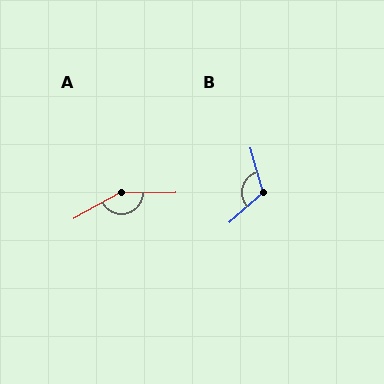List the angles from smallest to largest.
B (115°), A (152°).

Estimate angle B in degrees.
Approximately 115 degrees.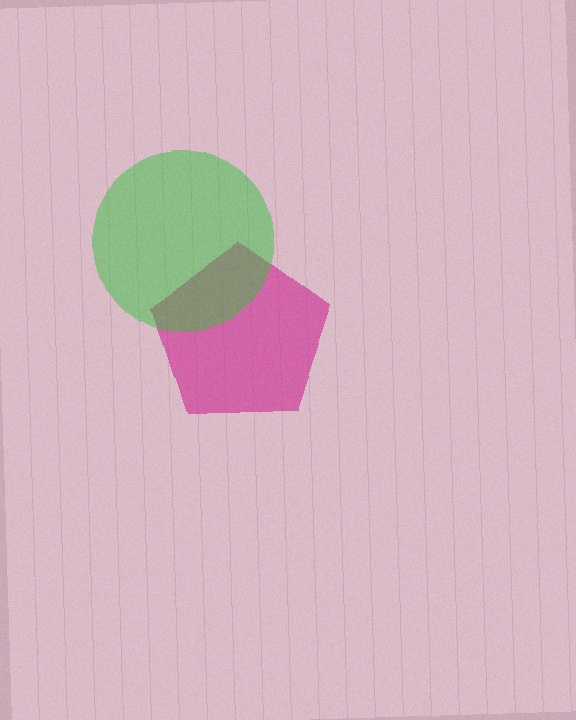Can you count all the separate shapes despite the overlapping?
Yes, there are 2 separate shapes.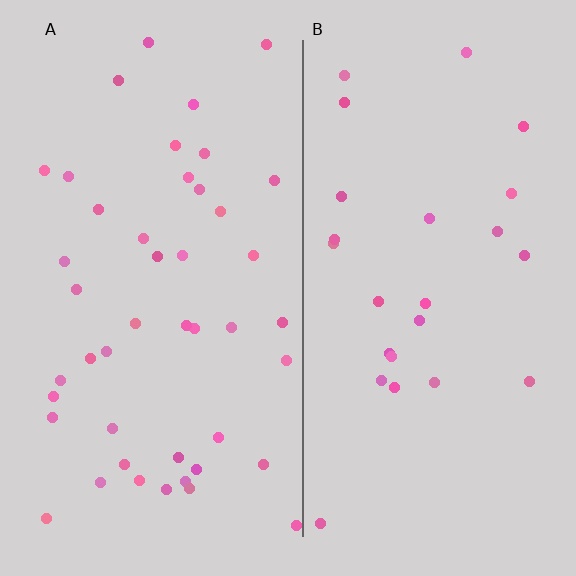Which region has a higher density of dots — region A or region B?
A (the left).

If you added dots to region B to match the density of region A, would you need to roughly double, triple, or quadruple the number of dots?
Approximately double.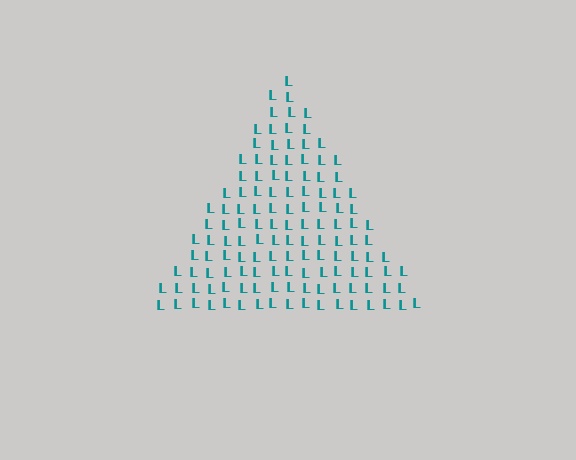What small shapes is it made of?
It is made of small letter L's.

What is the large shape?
The large shape is a triangle.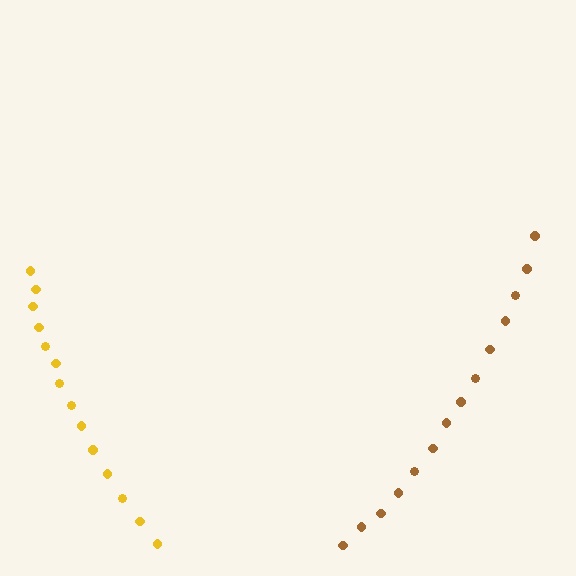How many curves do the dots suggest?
There are 2 distinct paths.